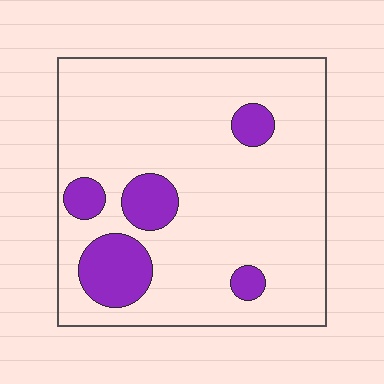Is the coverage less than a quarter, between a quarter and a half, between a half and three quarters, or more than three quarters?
Less than a quarter.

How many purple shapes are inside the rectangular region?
5.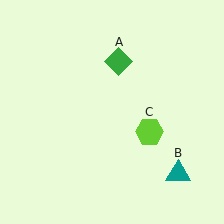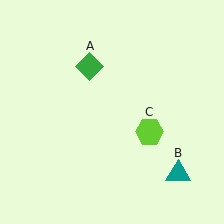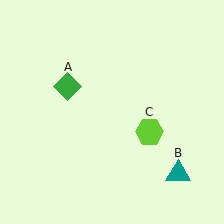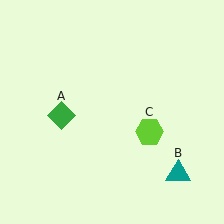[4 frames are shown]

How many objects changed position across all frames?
1 object changed position: green diamond (object A).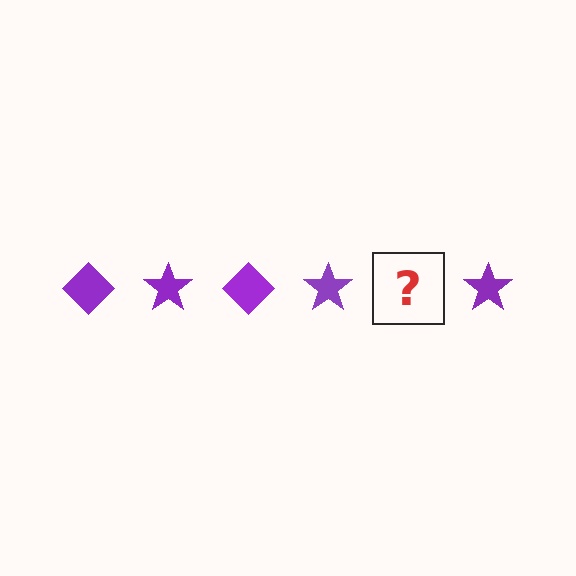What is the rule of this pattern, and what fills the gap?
The rule is that the pattern cycles through diamond, star shapes in purple. The gap should be filled with a purple diamond.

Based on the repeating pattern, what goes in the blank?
The blank should be a purple diamond.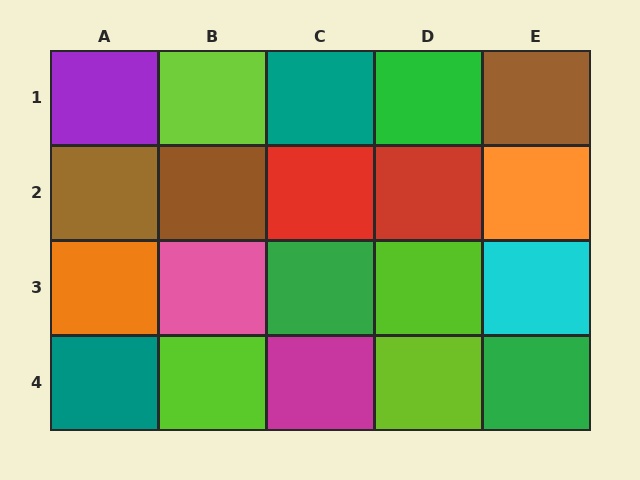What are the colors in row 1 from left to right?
Purple, lime, teal, green, brown.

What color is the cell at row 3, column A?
Orange.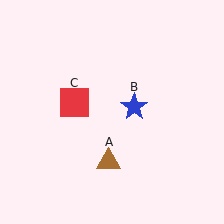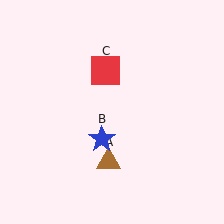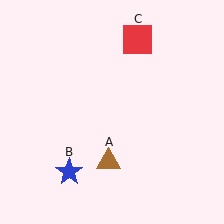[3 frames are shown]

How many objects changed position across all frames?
2 objects changed position: blue star (object B), red square (object C).